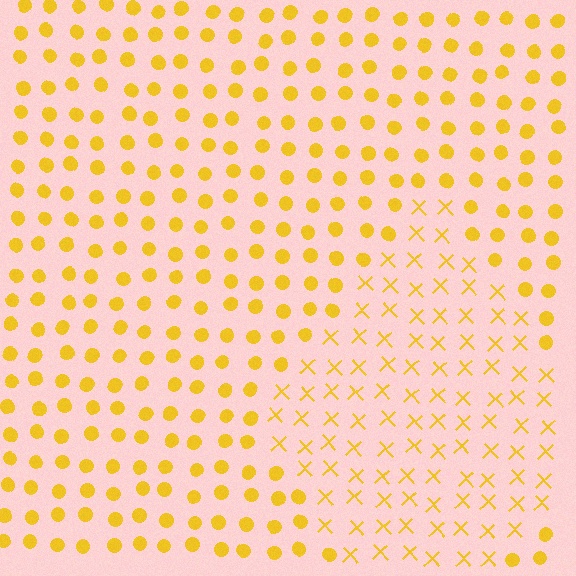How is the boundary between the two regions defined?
The boundary is defined by a change in element shape: X marks inside vs. circles outside. All elements share the same color and spacing.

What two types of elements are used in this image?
The image uses X marks inside the diamond region and circles outside it.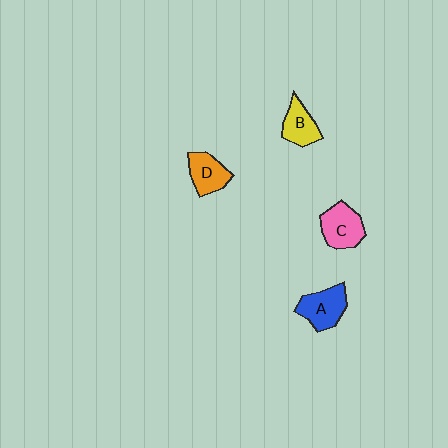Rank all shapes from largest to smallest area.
From largest to smallest: A (blue), C (pink), D (orange), B (yellow).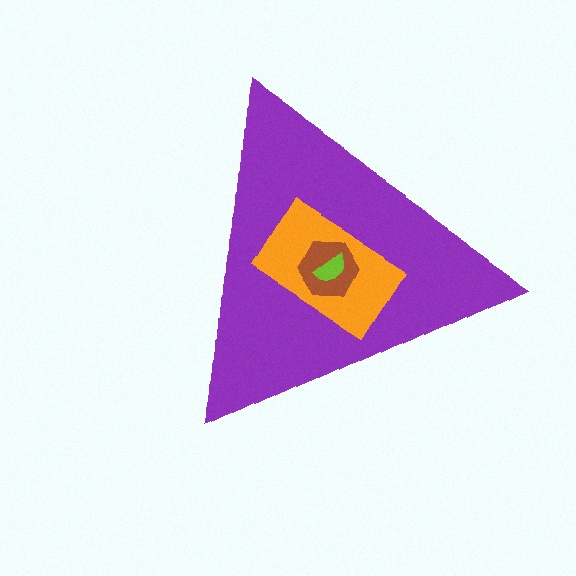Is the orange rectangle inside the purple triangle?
Yes.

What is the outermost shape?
The purple triangle.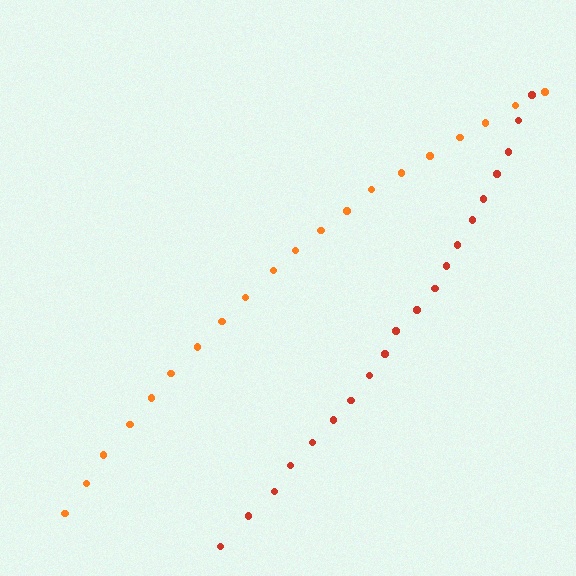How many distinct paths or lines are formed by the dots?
There are 2 distinct paths.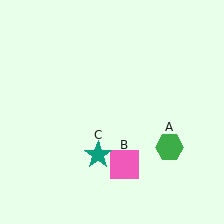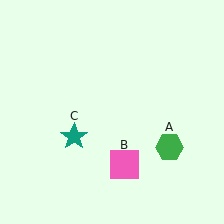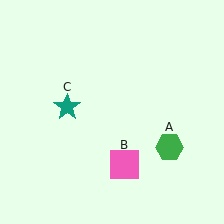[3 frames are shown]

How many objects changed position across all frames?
1 object changed position: teal star (object C).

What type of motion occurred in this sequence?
The teal star (object C) rotated clockwise around the center of the scene.